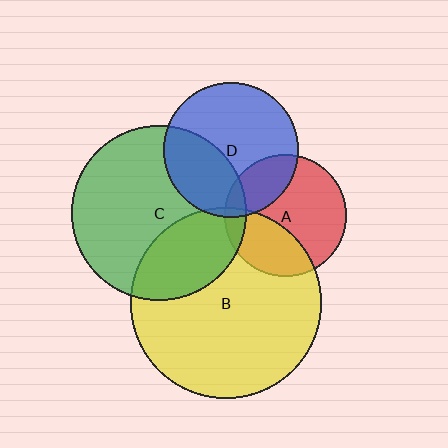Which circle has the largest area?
Circle B (yellow).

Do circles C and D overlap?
Yes.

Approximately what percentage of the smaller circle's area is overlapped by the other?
Approximately 35%.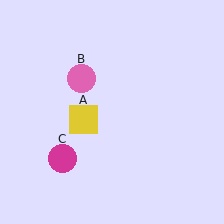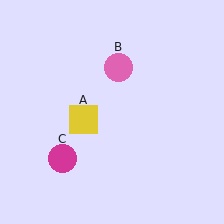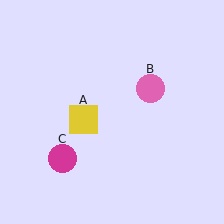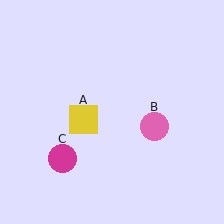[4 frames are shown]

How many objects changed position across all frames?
1 object changed position: pink circle (object B).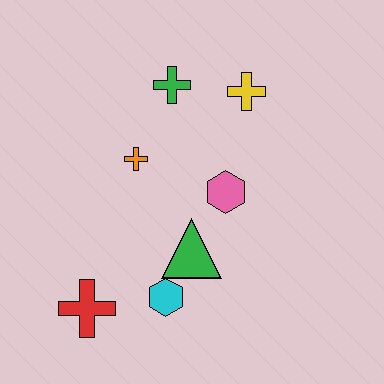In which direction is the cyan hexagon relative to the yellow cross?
The cyan hexagon is below the yellow cross.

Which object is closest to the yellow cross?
The green cross is closest to the yellow cross.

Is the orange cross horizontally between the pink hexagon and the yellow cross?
No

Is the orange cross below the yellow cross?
Yes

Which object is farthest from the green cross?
The red cross is farthest from the green cross.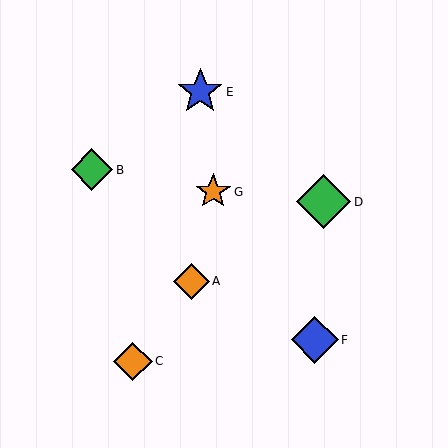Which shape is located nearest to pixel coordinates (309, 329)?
The blue diamond (labeled F) at (315, 340) is nearest to that location.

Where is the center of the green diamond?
The center of the green diamond is at (92, 170).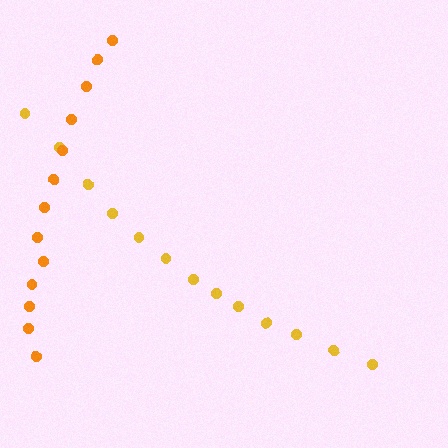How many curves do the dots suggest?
There are 2 distinct paths.